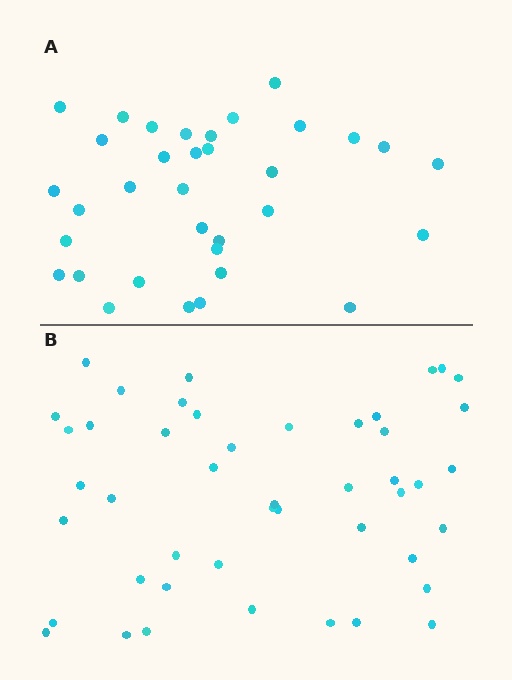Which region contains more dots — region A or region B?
Region B (the bottom region) has more dots.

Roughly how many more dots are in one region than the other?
Region B has roughly 12 or so more dots than region A.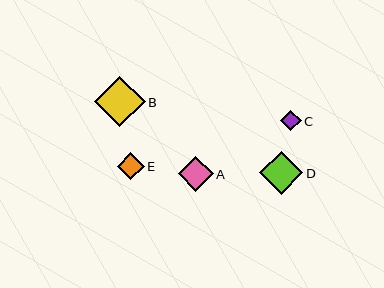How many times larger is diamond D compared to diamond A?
Diamond D is approximately 1.2 times the size of diamond A.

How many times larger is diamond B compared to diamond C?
Diamond B is approximately 2.5 times the size of diamond C.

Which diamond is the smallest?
Diamond C is the smallest with a size of approximately 20 pixels.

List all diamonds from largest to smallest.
From largest to smallest: B, D, A, E, C.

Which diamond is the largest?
Diamond B is the largest with a size of approximately 50 pixels.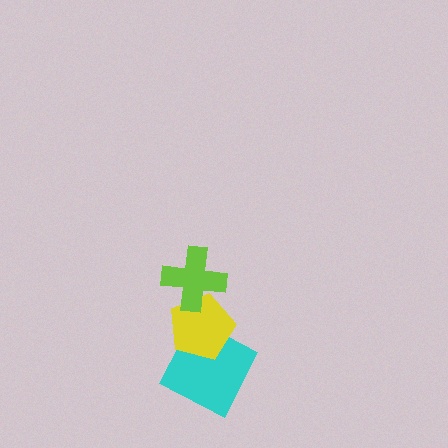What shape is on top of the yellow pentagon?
The lime cross is on top of the yellow pentagon.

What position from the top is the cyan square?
The cyan square is 3rd from the top.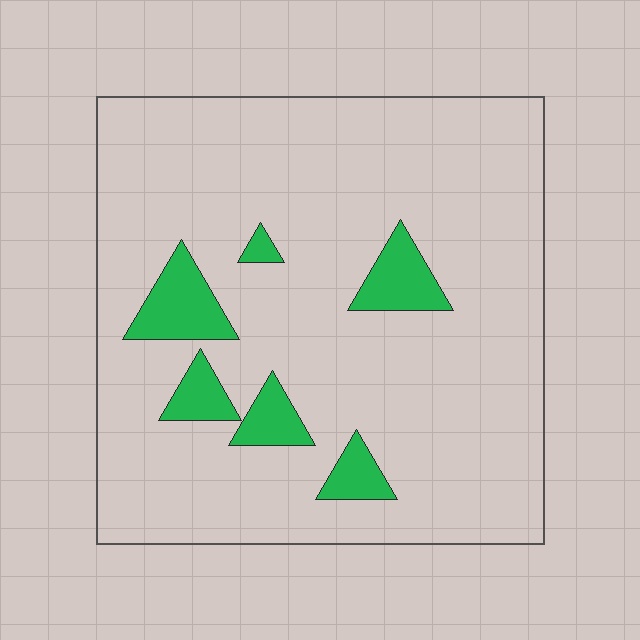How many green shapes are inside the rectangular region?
6.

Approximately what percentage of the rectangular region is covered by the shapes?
Approximately 10%.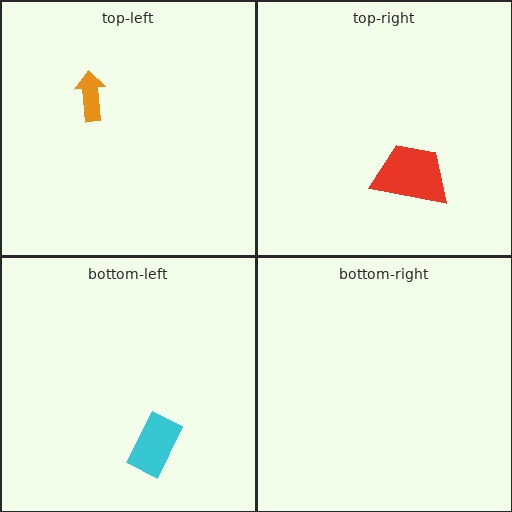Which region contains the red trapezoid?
The top-right region.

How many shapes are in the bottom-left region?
1.